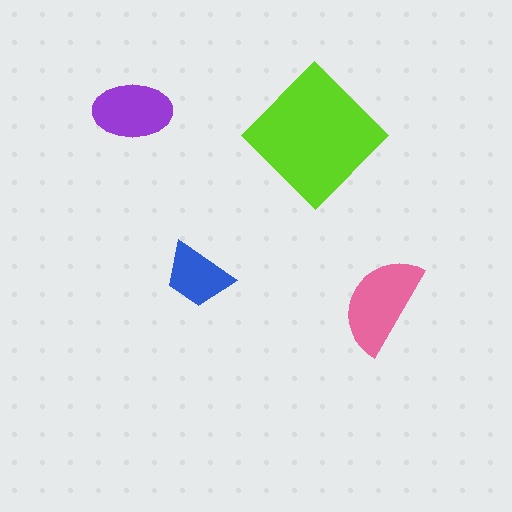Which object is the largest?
The lime diamond.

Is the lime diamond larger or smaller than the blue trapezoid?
Larger.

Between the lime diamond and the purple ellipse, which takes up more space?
The lime diamond.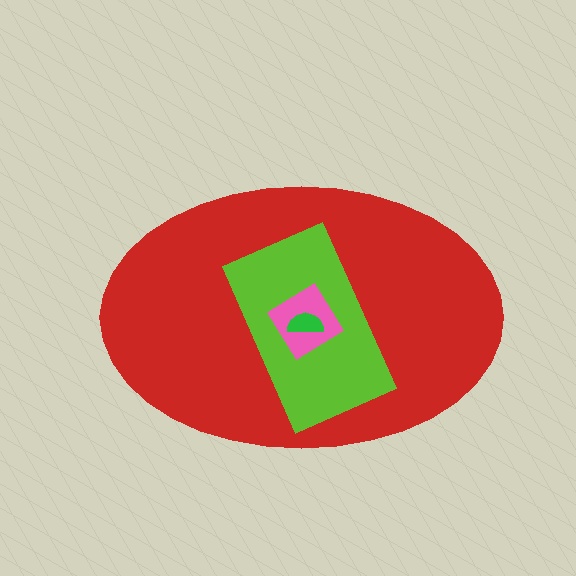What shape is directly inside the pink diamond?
The green semicircle.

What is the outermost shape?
The red ellipse.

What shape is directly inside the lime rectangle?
The pink diamond.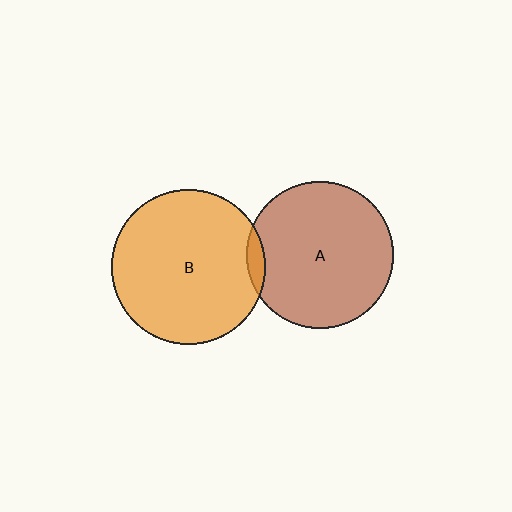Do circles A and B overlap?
Yes.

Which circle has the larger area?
Circle B (orange).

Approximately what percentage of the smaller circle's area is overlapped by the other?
Approximately 5%.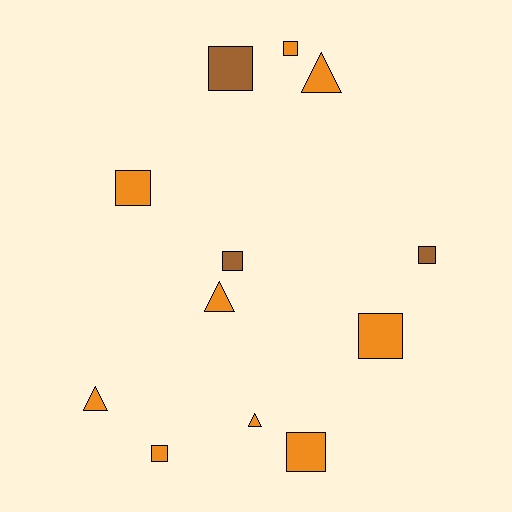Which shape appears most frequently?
Square, with 8 objects.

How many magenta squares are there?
There are no magenta squares.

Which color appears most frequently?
Orange, with 9 objects.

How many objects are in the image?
There are 12 objects.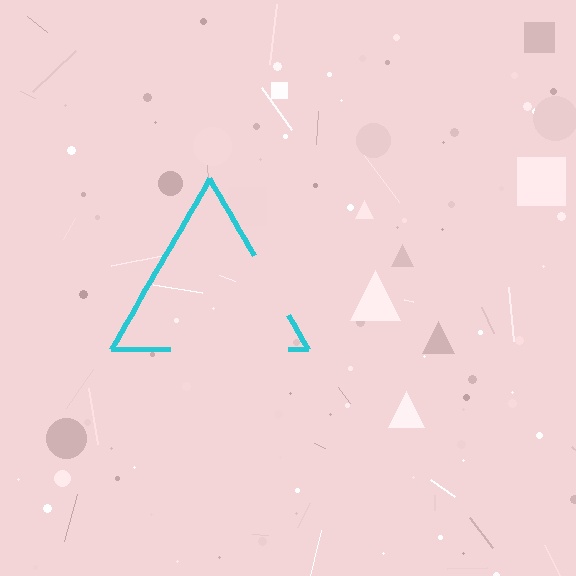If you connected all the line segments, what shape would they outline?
They would outline a triangle.